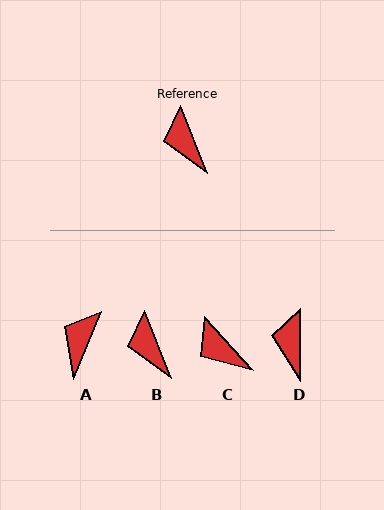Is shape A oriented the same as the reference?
No, it is off by about 43 degrees.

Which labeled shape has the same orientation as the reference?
B.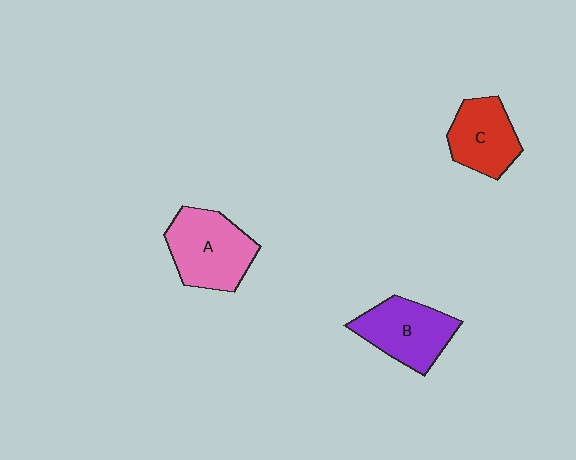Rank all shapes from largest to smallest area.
From largest to smallest: A (pink), B (purple), C (red).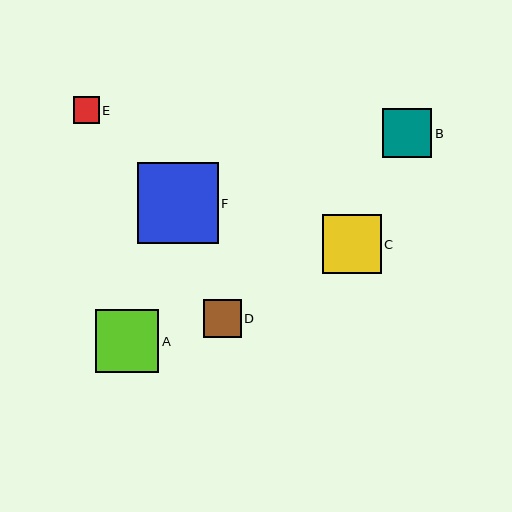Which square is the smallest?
Square E is the smallest with a size of approximately 26 pixels.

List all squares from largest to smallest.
From largest to smallest: F, A, C, B, D, E.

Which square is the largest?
Square F is the largest with a size of approximately 81 pixels.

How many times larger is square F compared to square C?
Square F is approximately 1.4 times the size of square C.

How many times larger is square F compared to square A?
Square F is approximately 1.3 times the size of square A.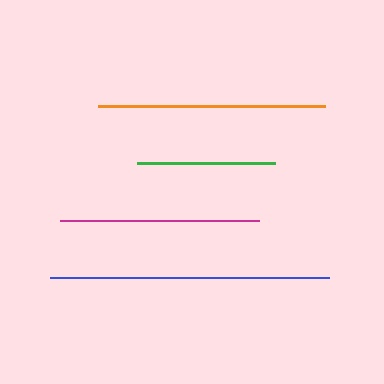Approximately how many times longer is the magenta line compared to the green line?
The magenta line is approximately 1.4 times the length of the green line.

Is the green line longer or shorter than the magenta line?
The magenta line is longer than the green line.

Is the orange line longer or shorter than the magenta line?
The orange line is longer than the magenta line.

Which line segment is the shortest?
The green line is the shortest at approximately 139 pixels.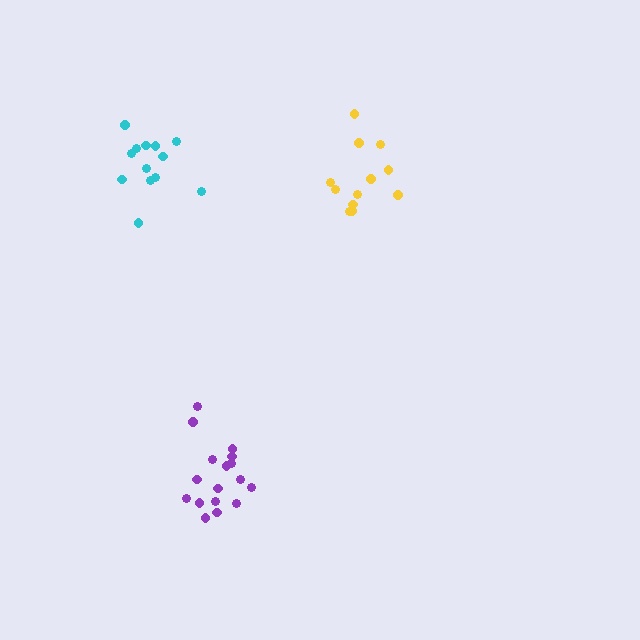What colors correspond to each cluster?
The clusters are colored: purple, yellow, cyan.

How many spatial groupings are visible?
There are 3 spatial groupings.